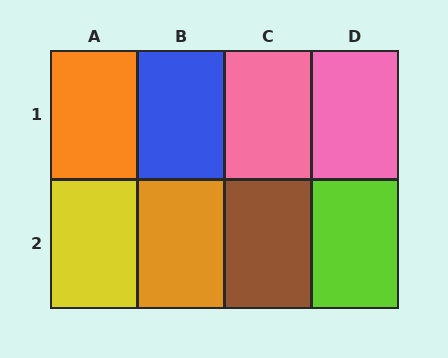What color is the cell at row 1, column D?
Pink.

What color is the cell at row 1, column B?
Blue.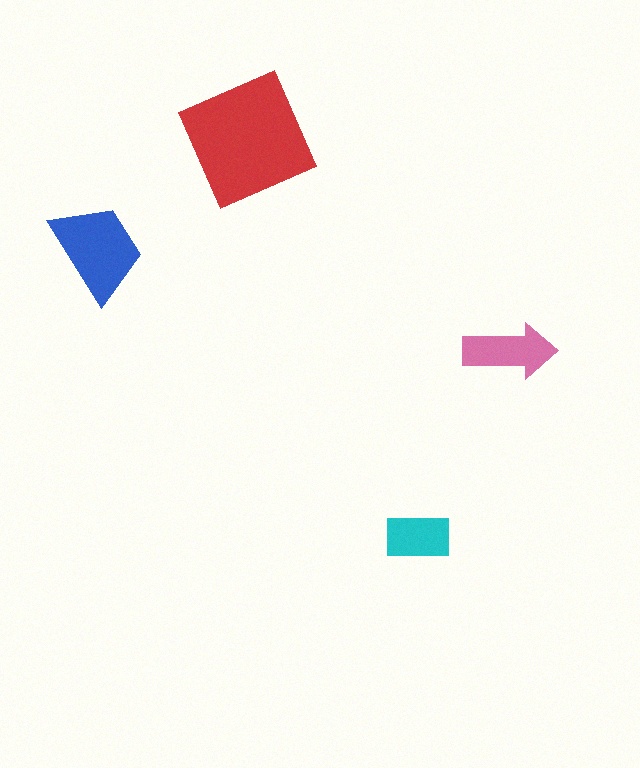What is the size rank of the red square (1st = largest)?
1st.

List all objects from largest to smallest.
The red square, the blue trapezoid, the pink arrow, the cyan rectangle.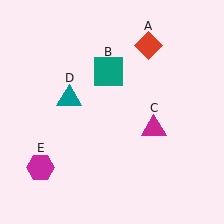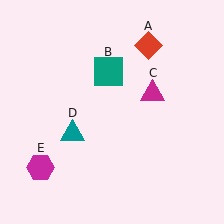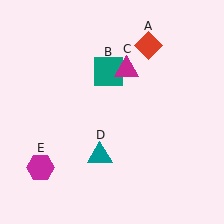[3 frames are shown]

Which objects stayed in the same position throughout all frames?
Red diamond (object A) and teal square (object B) and magenta hexagon (object E) remained stationary.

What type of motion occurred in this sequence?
The magenta triangle (object C), teal triangle (object D) rotated counterclockwise around the center of the scene.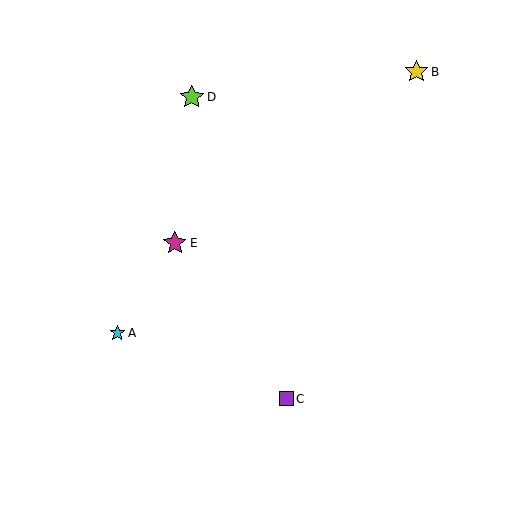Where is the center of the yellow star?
The center of the yellow star is at (416, 72).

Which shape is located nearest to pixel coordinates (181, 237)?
The magenta star (labeled E) at (175, 243) is nearest to that location.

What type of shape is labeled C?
Shape C is a purple square.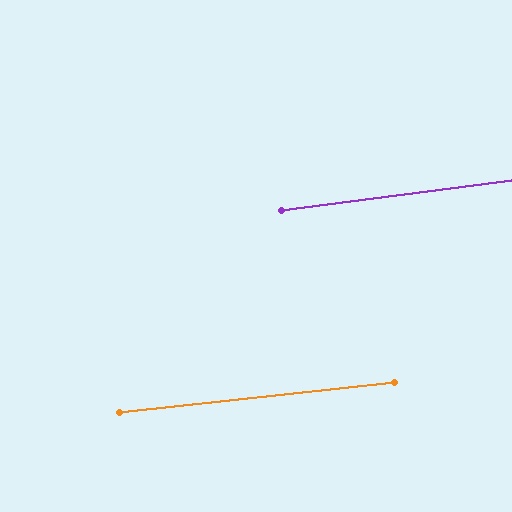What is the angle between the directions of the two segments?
Approximately 1 degree.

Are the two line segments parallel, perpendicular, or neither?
Parallel — their directions differ by only 1.2°.